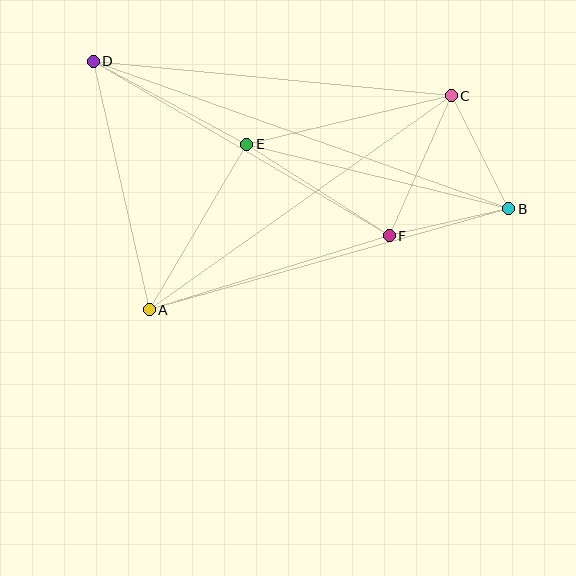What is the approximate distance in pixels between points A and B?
The distance between A and B is approximately 373 pixels.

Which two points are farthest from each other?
Points B and D are farthest from each other.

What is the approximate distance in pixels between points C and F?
The distance between C and F is approximately 153 pixels.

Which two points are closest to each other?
Points B and F are closest to each other.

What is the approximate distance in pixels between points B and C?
The distance between B and C is approximately 127 pixels.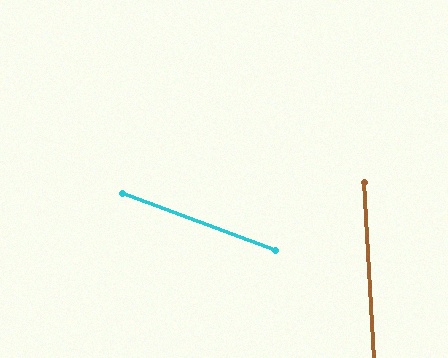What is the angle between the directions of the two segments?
Approximately 66 degrees.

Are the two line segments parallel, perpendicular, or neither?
Neither parallel nor perpendicular — they differ by about 66°.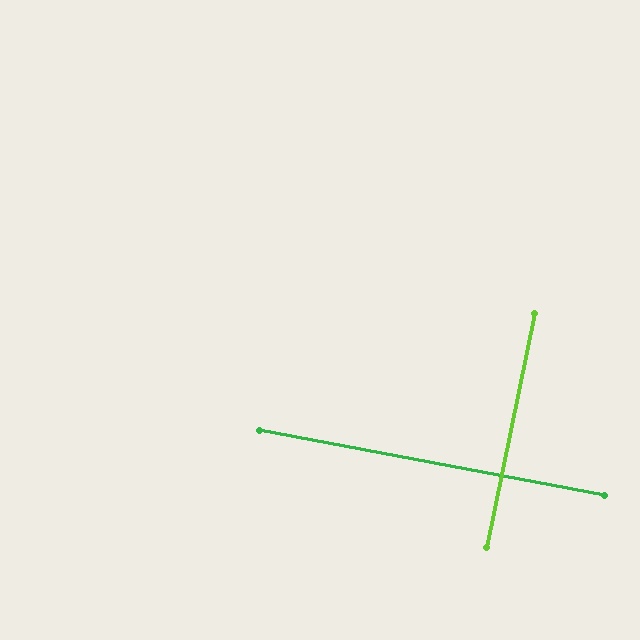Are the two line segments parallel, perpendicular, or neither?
Perpendicular — they meet at approximately 89°.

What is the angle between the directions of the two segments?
Approximately 89 degrees.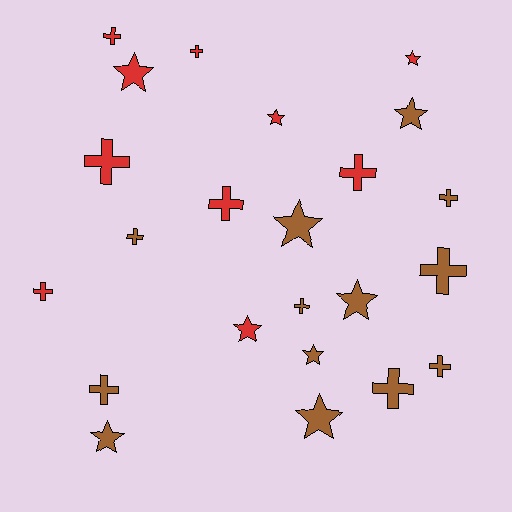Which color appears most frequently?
Brown, with 13 objects.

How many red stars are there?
There are 4 red stars.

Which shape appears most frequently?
Cross, with 13 objects.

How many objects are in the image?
There are 23 objects.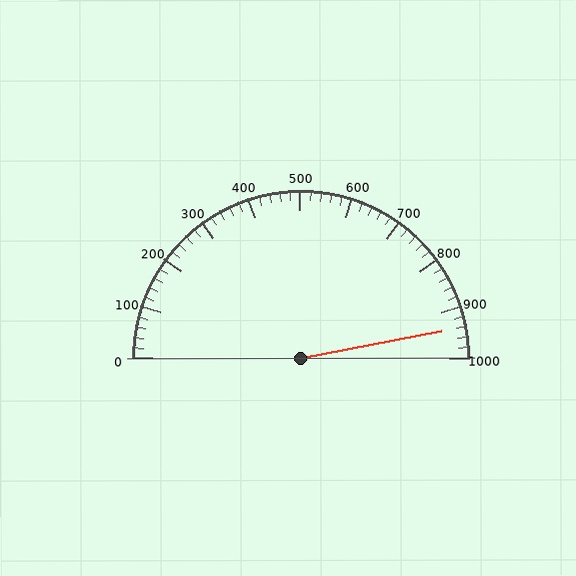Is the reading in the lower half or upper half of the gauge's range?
The reading is in the upper half of the range (0 to 1000).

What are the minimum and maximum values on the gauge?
The gauge ranges from 0 to 1000.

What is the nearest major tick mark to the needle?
The nearest major tick mark is 900.